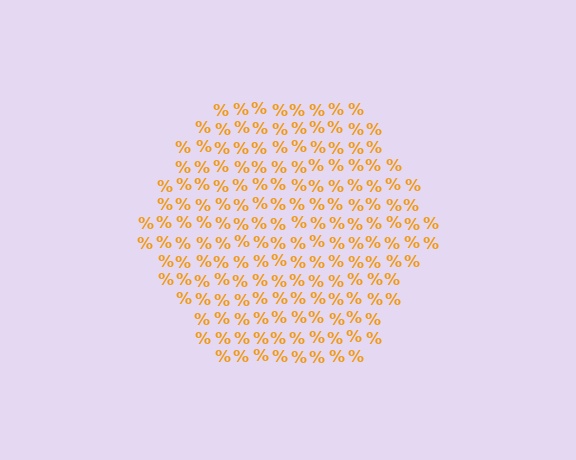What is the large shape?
The large shape is a hexagon.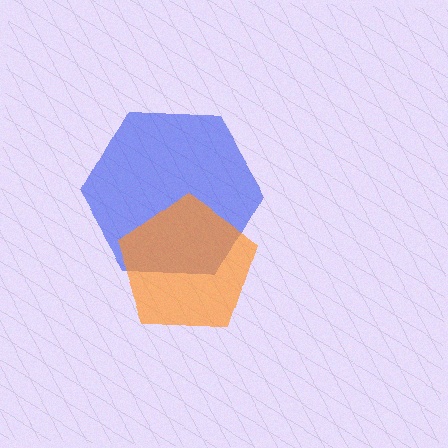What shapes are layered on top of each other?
The layered shapes are: a blue hexagon, an orange pentagon.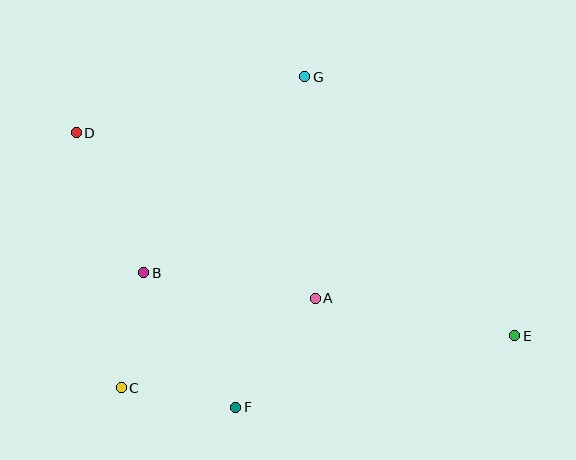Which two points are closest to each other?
Points C and F are closest to each other.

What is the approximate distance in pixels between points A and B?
The distance between A and B is approximately 173 pixels.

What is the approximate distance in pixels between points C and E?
The distance between C and E is approximately 397 pixels.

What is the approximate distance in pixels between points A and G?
The distance between A and G is approximately 222 pixels.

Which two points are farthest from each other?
Points D and E are farthest from each other.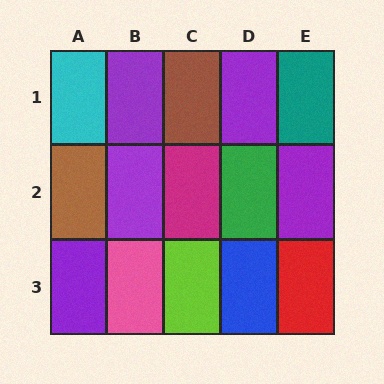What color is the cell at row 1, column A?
Cyan.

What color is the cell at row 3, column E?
Red.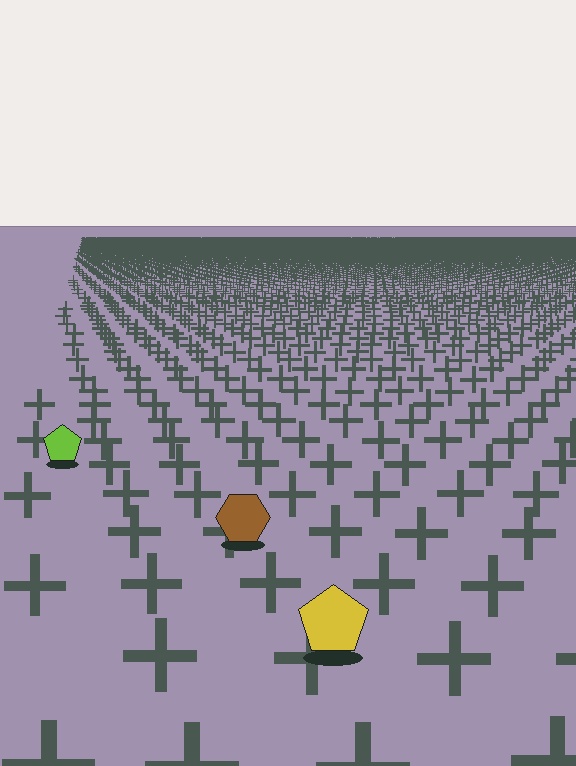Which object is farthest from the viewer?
The lime pentagon is farthest from the viewer. It appears smaller and the ground texture around it is denser.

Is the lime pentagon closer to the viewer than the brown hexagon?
No. The brown hexagon is closer — you can tell from the texture gradient: the ground texture is coarser near it.